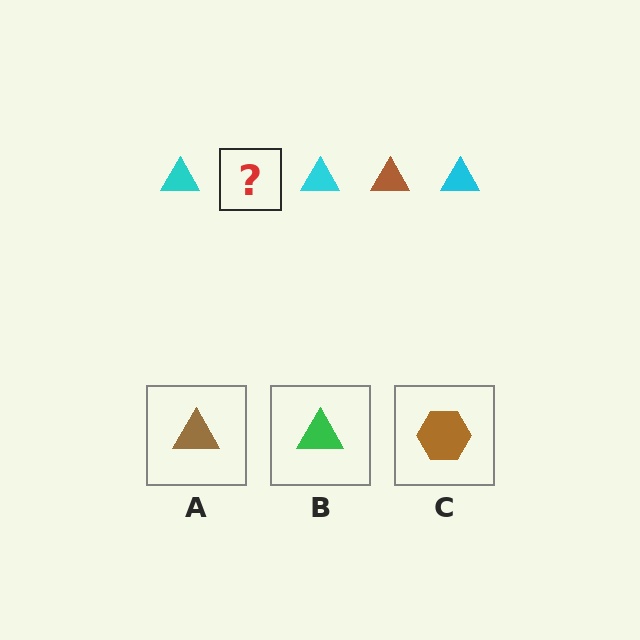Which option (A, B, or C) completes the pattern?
A.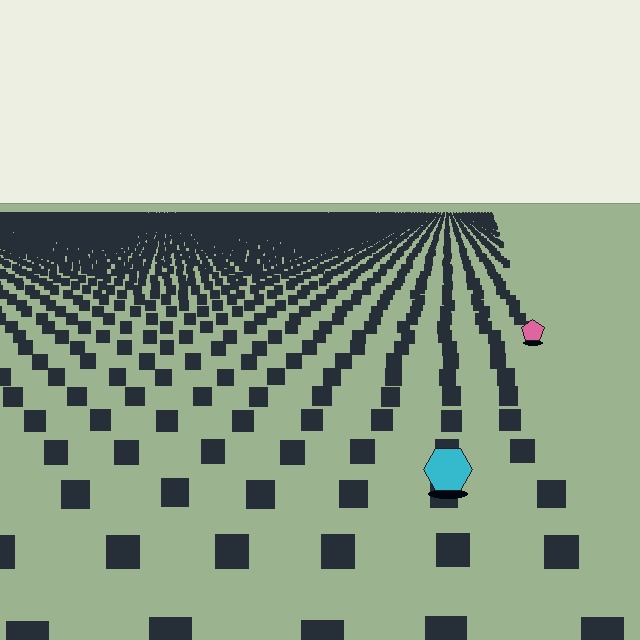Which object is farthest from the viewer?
The pink pentagon is farthest from the viewer. It appears smaller and the ground texture around it is denser.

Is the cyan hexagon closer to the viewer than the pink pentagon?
Yes. The cyan hexagon is closer — you can tell from the texture gradient: the ground texture is coarser near it.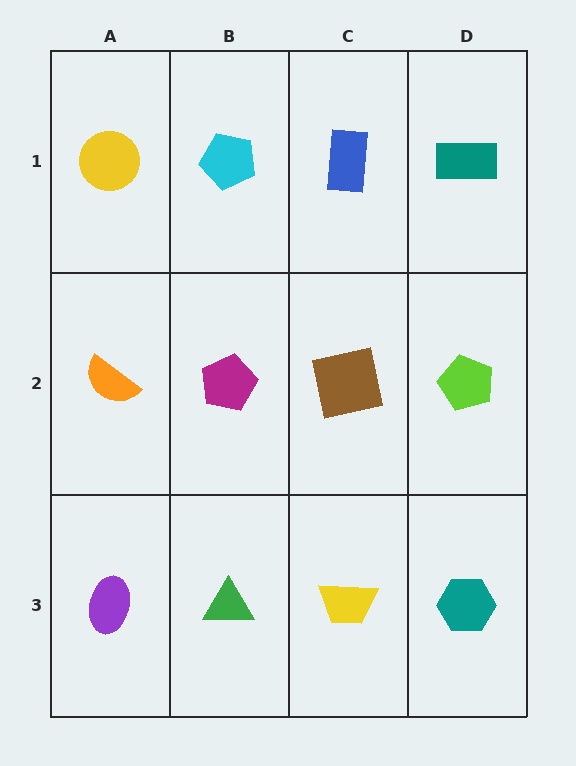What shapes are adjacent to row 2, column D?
A teal rectangle (row 1, column D), a teal hexagon (row 3, column D), a brown square (row 2, column C).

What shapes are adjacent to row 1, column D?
A lime pentagon (row 2, column D), a blue rectangle (row 1, column C).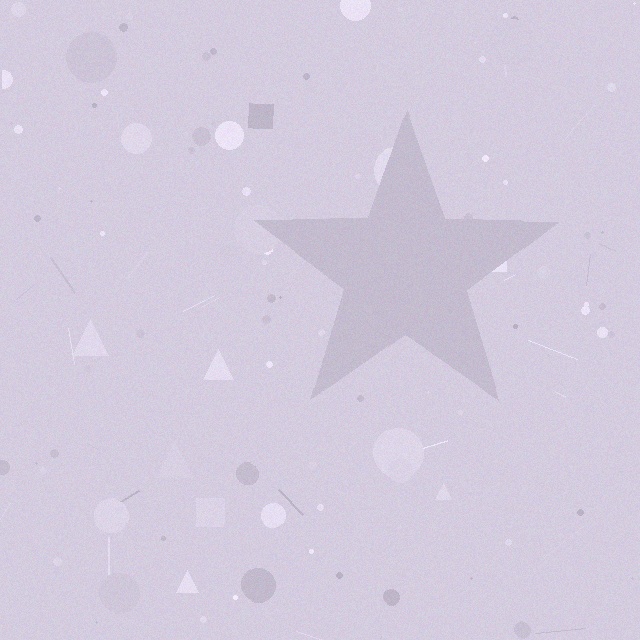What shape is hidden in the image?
A star is hidden in the image.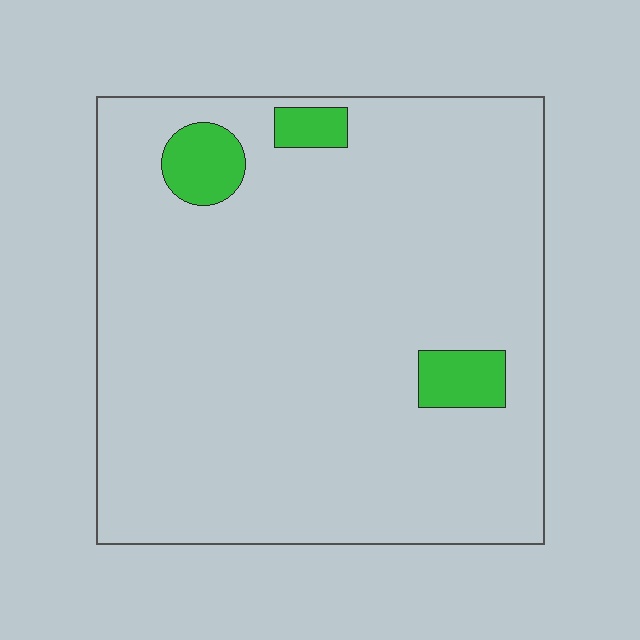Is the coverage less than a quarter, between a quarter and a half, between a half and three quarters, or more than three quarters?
Less than a quarter.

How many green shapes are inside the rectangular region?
3.